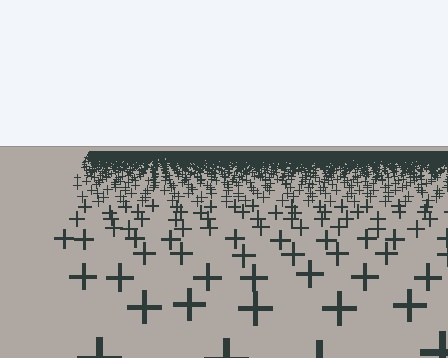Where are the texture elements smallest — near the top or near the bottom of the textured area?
Near the top.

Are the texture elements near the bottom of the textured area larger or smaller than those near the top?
Larger. Near the bottom, elements are closer to the viewer and appear at a bigger on-screen size.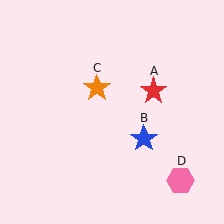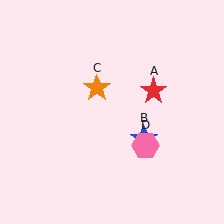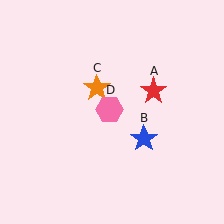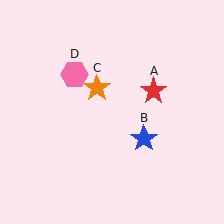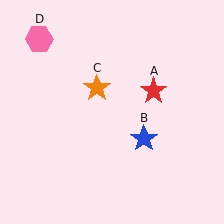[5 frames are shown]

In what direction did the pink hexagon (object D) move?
The pink hexagon (object D) moved up and to the left.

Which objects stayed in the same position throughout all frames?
Red star (object A) and blue star (object B) and orange star (object C) remained stationary.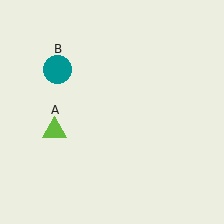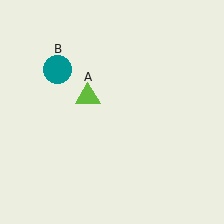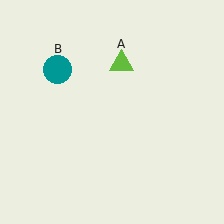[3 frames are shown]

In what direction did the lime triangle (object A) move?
The lime triangle (object A) moved up and to the right.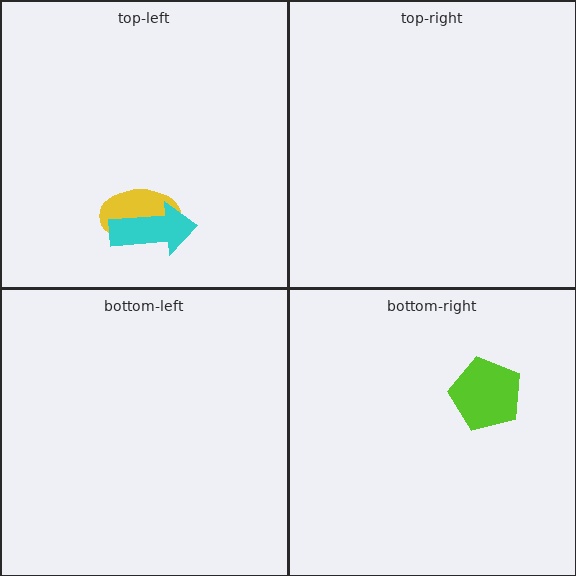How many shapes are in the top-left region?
2.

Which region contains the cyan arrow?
The top-left region.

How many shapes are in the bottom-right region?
1.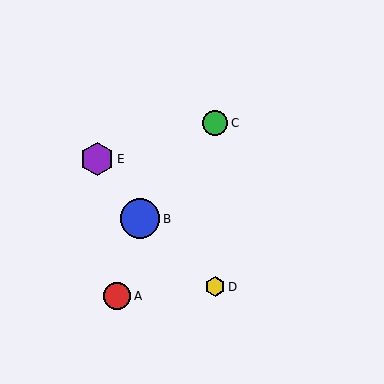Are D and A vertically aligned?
No, D is at x≈215 and A is at x≈117.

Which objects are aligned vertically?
Objects C, D are aligned vertically.